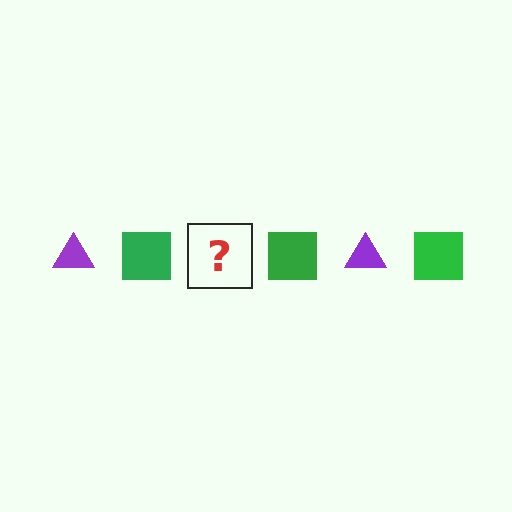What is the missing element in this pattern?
The missing element is a purple triangle.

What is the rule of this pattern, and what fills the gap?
The rule is that the pattern alternates between purple triangle and green square. The gap should be filled with a purple triangle.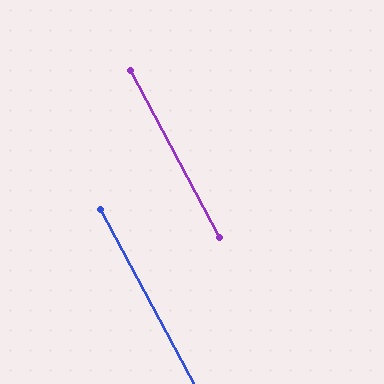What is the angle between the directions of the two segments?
Approximately 0 degrees.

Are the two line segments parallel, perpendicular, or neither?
Parallel — their directions differ by only 0.4°.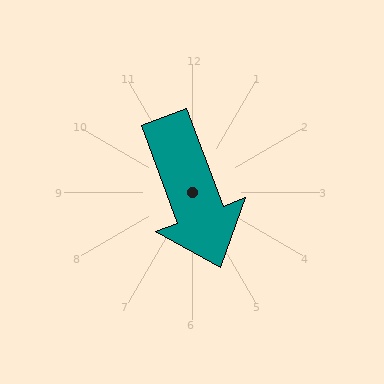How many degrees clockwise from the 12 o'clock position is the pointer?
Approximately 159 degrees.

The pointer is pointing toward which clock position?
Roughly 5 o'clock.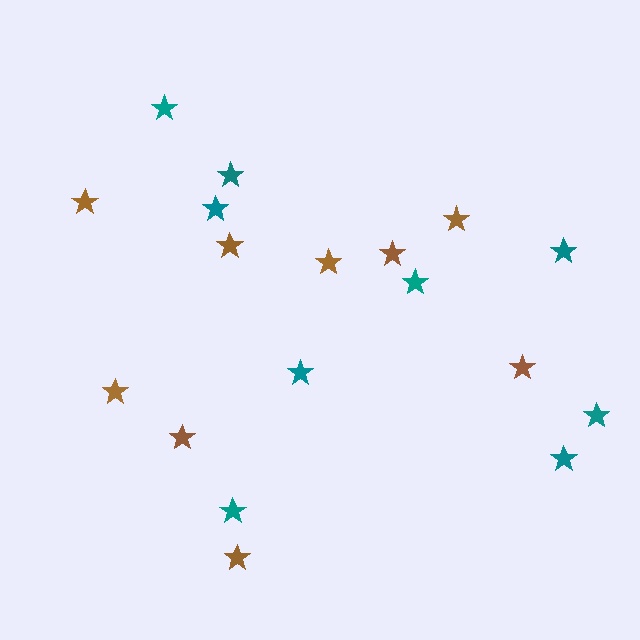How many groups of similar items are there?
There are 2 groups: one group of brown stars (9) and one group of teal stars (9).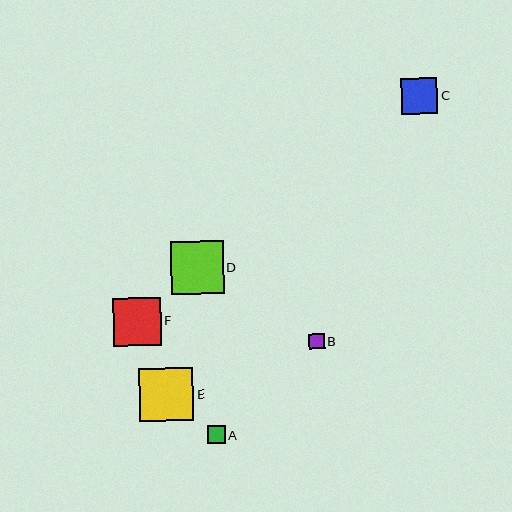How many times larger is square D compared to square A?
Square D is approximately 2.9 times the size of square A.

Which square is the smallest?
Square B is the smallest with a size of approximately 15 pixels.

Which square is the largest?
Square E is the largest with a size of approximately 54 pixels.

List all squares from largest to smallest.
From largest to smallest: E, D, F, C, A, B.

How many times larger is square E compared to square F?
Square E is approximately 1.1 times the size of square F.